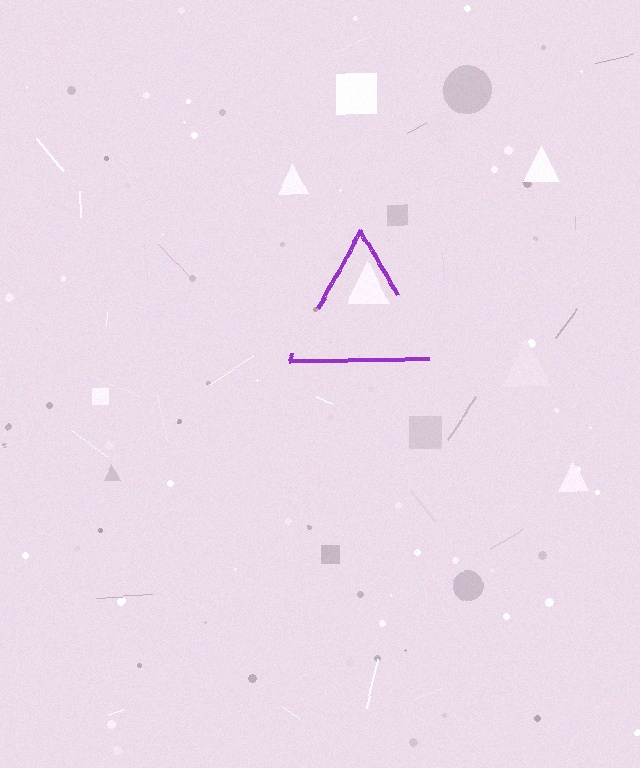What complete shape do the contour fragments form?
The contour fragments form a triangle.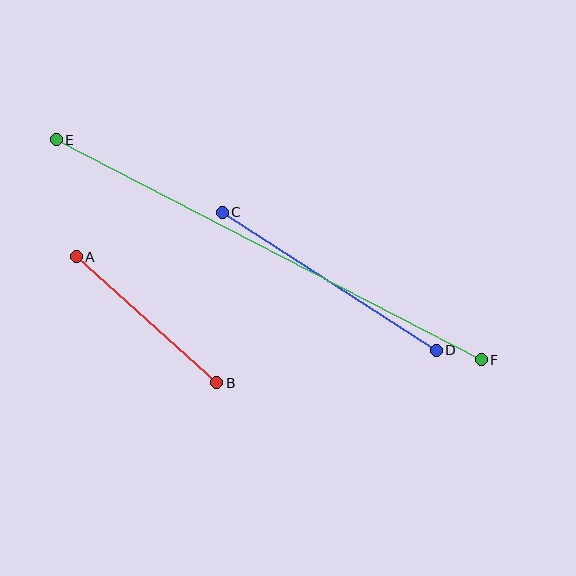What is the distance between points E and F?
The distance is approximately 479 pixels.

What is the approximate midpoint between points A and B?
The midpoint is at approximately (147, 320) pixels.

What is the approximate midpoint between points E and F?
The midpoint is at approximately (269, 250) pixels.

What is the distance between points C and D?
The distance is approximately 255 pixels.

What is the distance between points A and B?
The distance is approximately 189 pixels.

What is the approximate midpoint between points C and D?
The midpoint is at approximately (329, 281) pixels.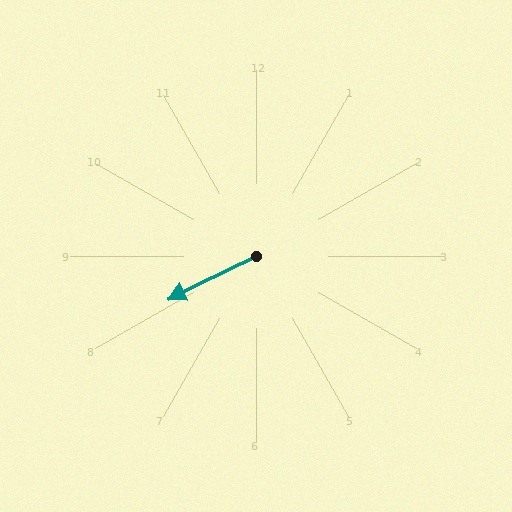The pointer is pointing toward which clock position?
Roughly 8 o'clock.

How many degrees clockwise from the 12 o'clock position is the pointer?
Approximately 244 degrees.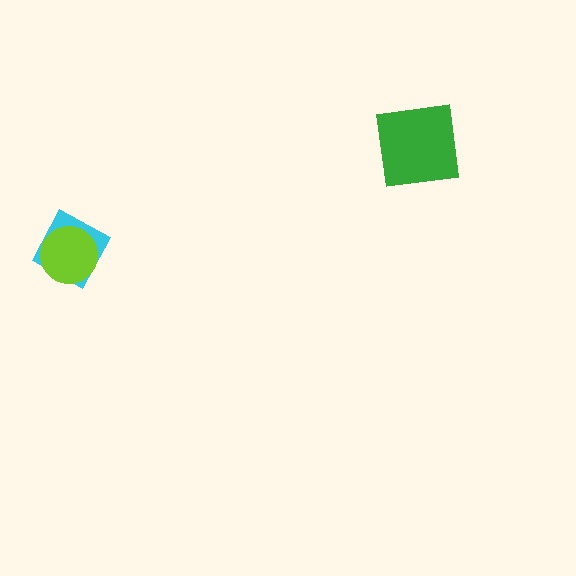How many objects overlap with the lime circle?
1 object overlaps with the lime circle.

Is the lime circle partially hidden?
No, no other shape covers it.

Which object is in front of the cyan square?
The lime circle is in front of the cyan square.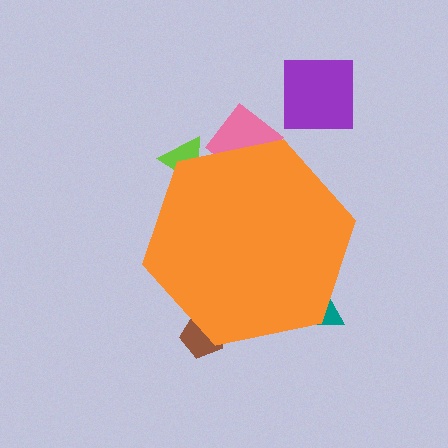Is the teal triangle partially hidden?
Yes, the teal triangle is partially hidden behind the orange hexagon.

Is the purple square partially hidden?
No, the purple square is fully visible.